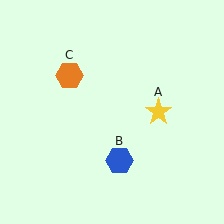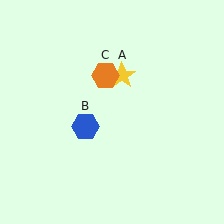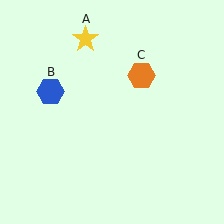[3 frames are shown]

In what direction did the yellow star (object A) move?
The yellow star (object A) moved up and to the left.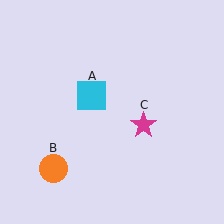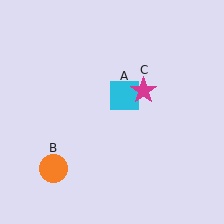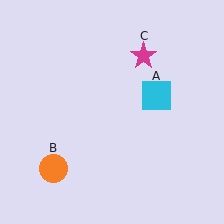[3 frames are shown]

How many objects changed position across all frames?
2 objects changed position: cyan square (object A), magenta star (object C).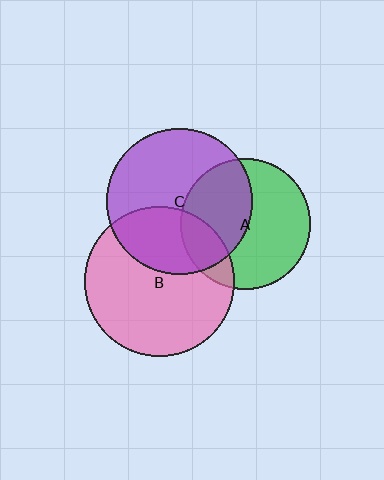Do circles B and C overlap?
Yes.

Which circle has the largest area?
Circle B (pink).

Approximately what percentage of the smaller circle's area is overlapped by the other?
Approximately 35%.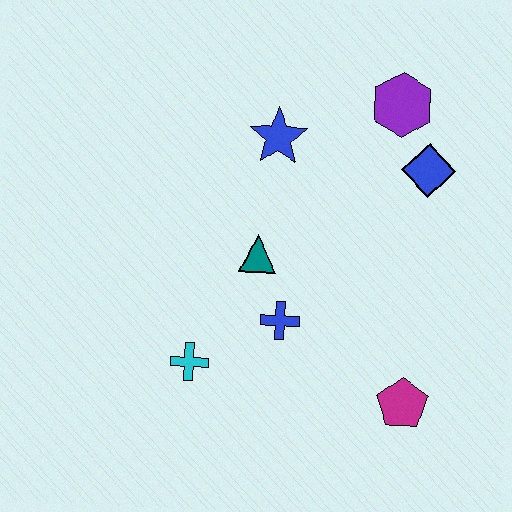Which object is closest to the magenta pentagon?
The blue cross is closest to the magenta pentagon.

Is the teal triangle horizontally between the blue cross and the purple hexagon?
No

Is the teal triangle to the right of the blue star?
No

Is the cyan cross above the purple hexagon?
No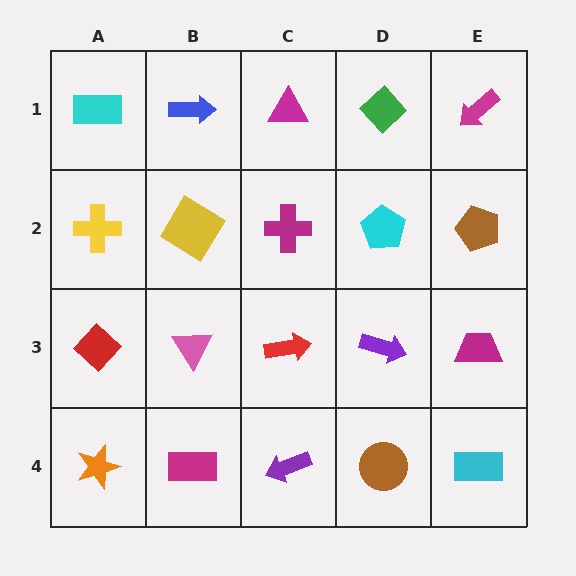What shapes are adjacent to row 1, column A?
A yellow cross (row 2, column A), a blue arrow (row 1, column B).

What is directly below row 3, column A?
An orange star.